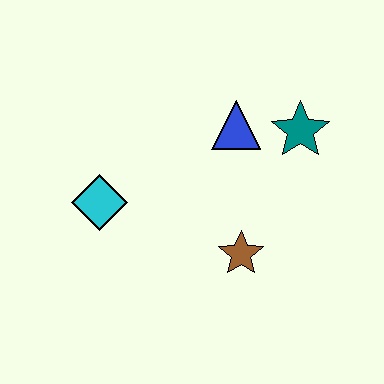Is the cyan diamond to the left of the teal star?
Yes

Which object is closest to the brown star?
The blue triangle is closest to the brown star.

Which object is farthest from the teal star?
The cyan diamond is farthest from the teal star.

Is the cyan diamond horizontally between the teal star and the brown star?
No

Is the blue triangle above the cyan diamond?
Yes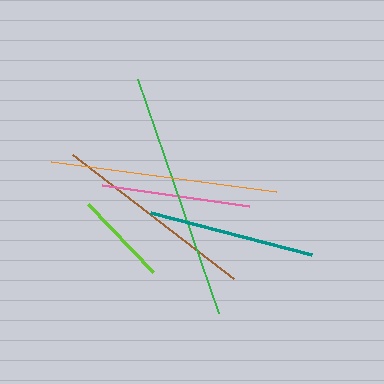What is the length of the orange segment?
The orange segment is approximately 227 pixels long.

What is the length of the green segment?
The green segment is approximately 248 pixels long.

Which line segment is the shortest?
The lime line is the shortest at approximately 94 pixels.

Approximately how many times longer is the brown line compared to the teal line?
The brown line is approximately 1.2 times the length of the teal line.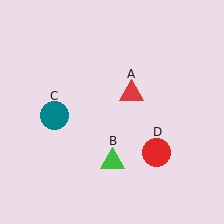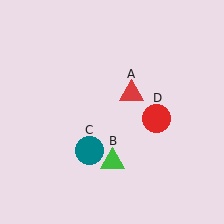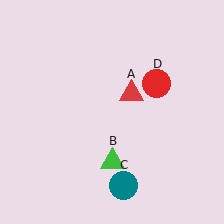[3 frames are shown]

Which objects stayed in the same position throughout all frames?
Red triangle (object A) and green triangle (object B) remained stationary.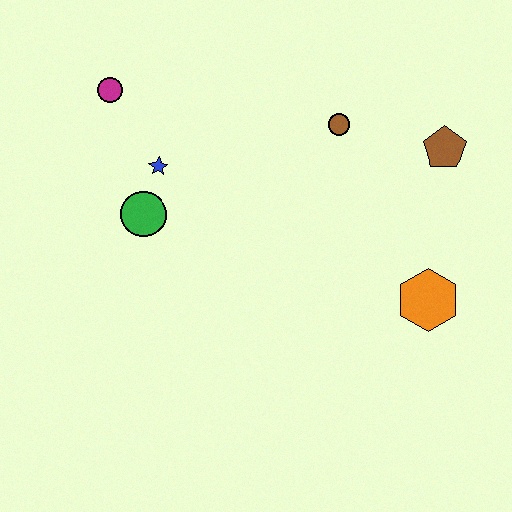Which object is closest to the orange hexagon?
The brown pentagon is closest to the orange hexagon.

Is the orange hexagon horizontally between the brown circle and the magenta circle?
No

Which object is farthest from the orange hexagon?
The magenta circle is farthest from the orange hexagon.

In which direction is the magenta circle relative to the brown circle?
The magenta circle is to the left of the brown circle.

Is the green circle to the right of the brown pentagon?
No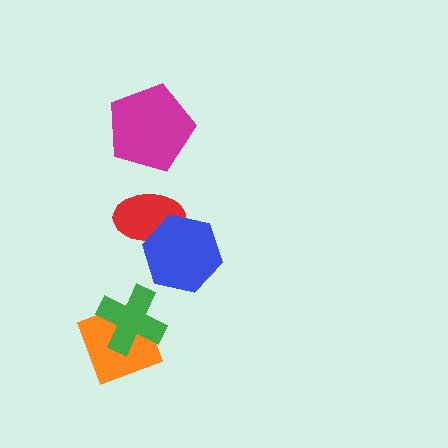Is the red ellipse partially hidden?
Yes, it is partially covered by another shape.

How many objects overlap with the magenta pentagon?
0 objects overlap with the magenta pentagon.